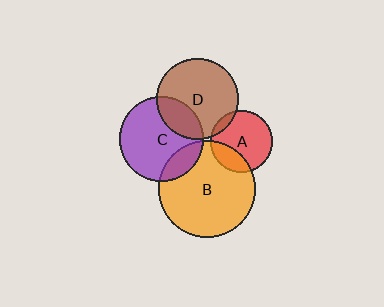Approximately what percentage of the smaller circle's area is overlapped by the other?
Approximately 15%.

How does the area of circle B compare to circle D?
Approximately 1.4 times.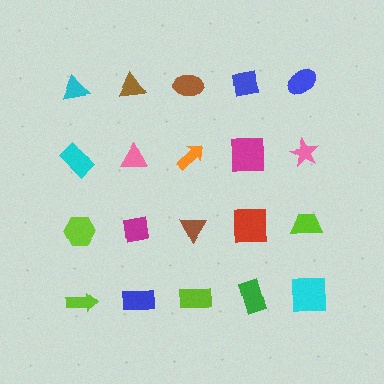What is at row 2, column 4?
A magenta square.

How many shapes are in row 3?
5 shapes.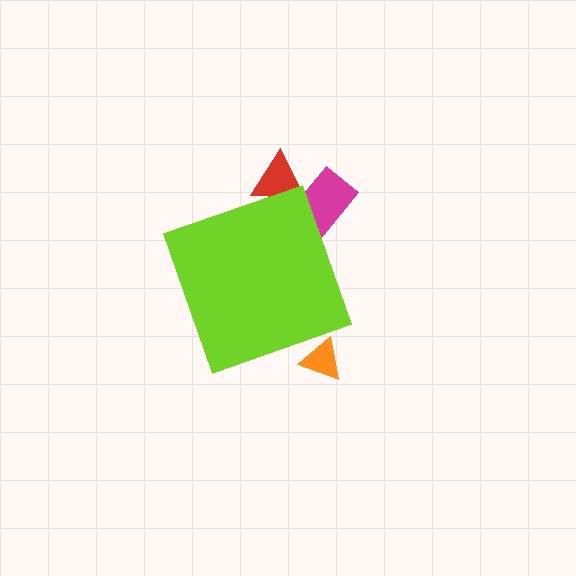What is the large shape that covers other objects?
A lime diamond.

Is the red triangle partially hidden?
Yes, the red triangle is partially hidden behind the lime diamond.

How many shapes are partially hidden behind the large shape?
3 shapes are partially hidden.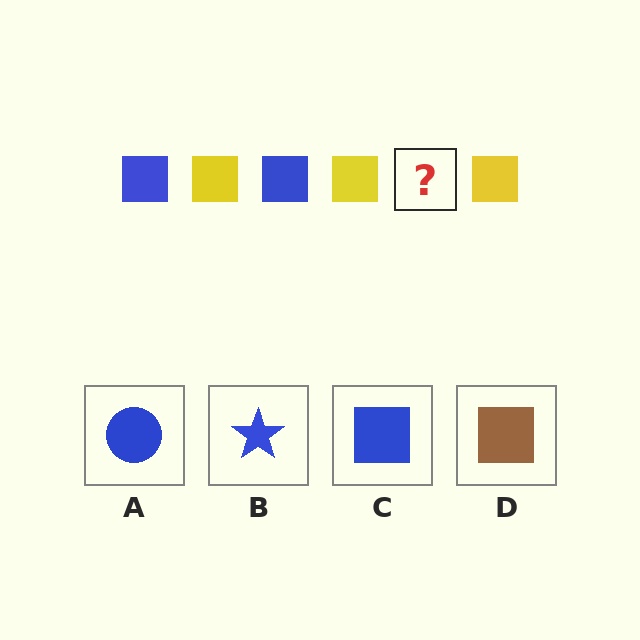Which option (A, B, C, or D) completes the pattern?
C.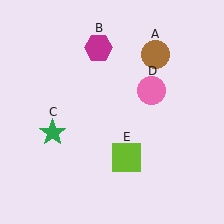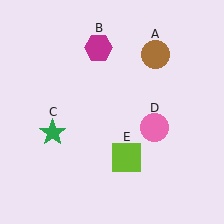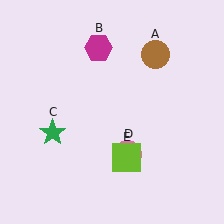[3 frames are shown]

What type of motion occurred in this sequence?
The pink circle (object D) rotated clockwise around the center of the scene.